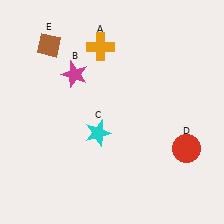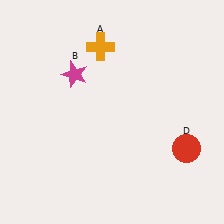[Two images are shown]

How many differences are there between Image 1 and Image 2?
There are 2 differences between the two images.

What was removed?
The cyan star (C), the brown diamond (E) were removed in Image 2.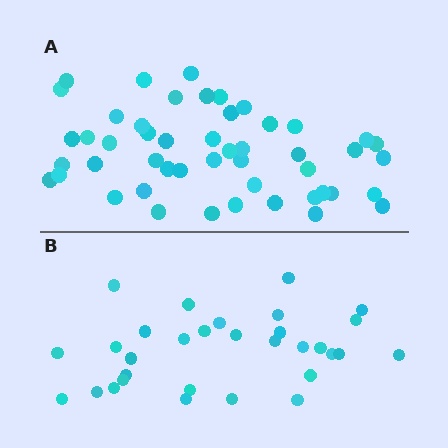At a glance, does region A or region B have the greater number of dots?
Region A (the top region) has more dots.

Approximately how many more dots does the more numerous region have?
Region A has approximately 20 more dots than region B.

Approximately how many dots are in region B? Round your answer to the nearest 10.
About 30 dots. (The exact count is 31, which rounds to 30.)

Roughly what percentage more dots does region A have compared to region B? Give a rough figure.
About 60% more.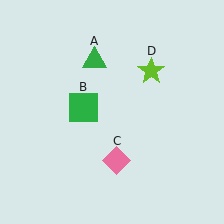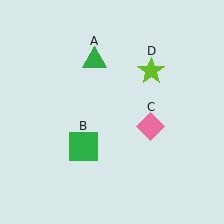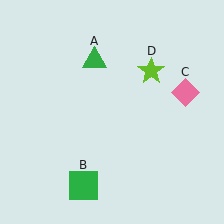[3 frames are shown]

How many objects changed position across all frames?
2 objects changed position: green square (object B), pink diamond (object C).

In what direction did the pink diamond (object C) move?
The pink diamond (object C) moved up and to the right.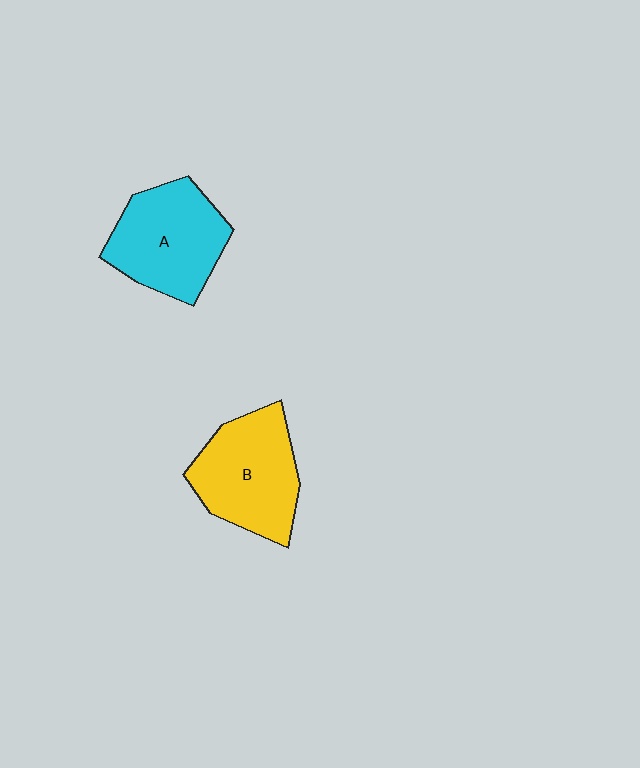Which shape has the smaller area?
Shape A (cyan).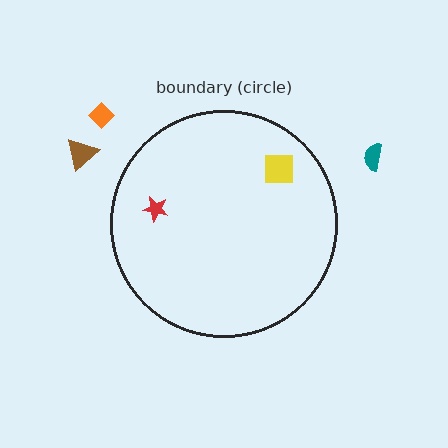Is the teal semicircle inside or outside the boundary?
Outside.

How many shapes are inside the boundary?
2 inside, 3 outside.